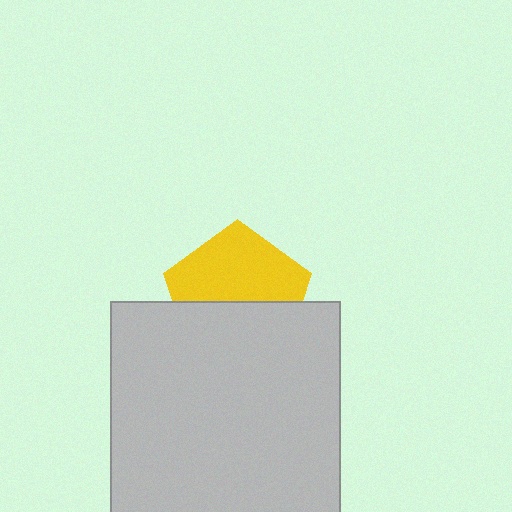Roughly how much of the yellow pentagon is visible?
About half of it is visible (roughly 54%).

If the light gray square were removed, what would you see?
You would see the complete yellow pentagon.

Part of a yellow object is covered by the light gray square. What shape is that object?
It is a pentagon.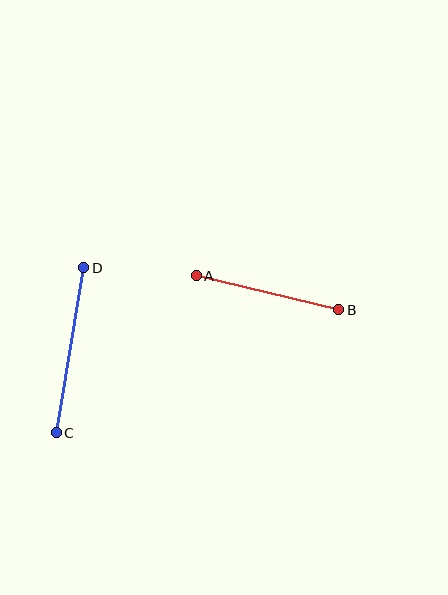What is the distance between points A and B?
The distance is approximately 147 pixels.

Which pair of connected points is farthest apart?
Points C and D are farthest apart.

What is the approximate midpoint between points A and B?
The midpoint is at approximately (268, 293) pixels.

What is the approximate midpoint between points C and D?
The midpoint is at approximately (70, 350) pixels.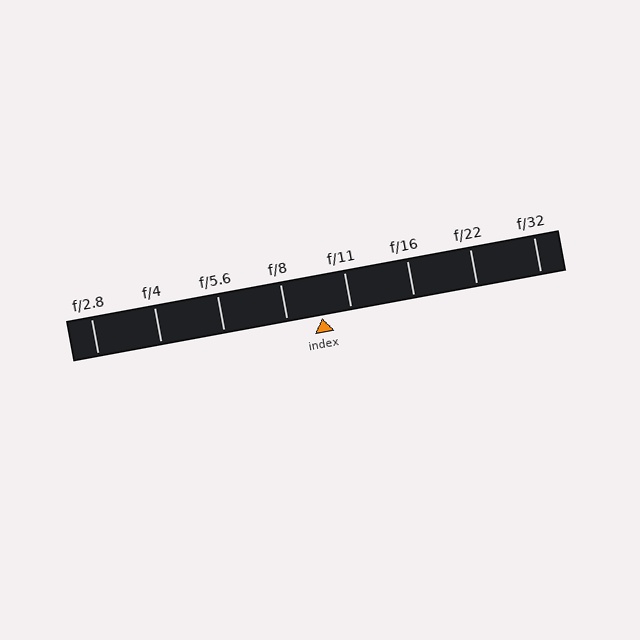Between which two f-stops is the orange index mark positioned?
The index mark is between f/8 and f/11.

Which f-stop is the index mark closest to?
The index mark is closest to f/11.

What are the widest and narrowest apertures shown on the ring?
The widest aperture shown is f/2.8 and the narrowest is f/32.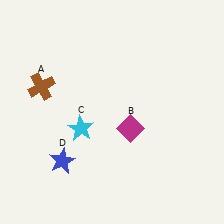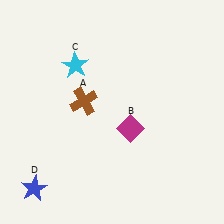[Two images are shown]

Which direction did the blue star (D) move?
The blue star (D) moved left.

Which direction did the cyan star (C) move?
The cyan star (C) moved up.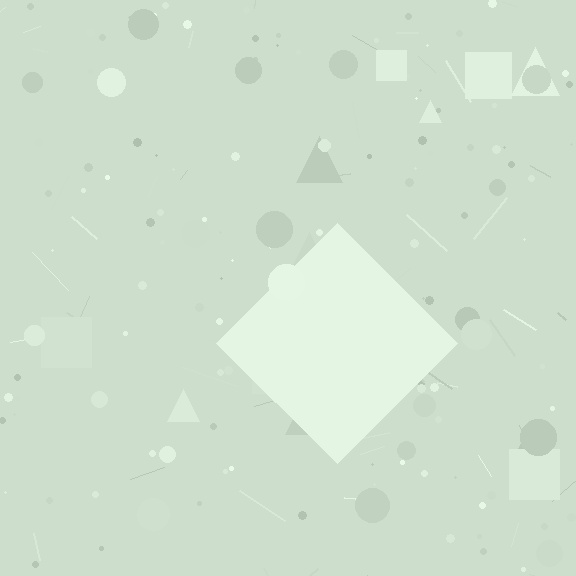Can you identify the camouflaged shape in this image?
The camouflaged shape is a diamond.